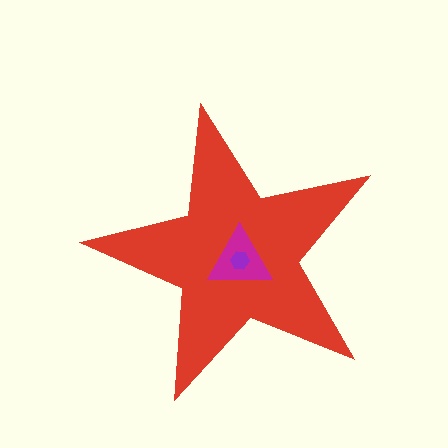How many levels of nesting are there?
3.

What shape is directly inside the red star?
The magenta triangle.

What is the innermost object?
The purple hexagon.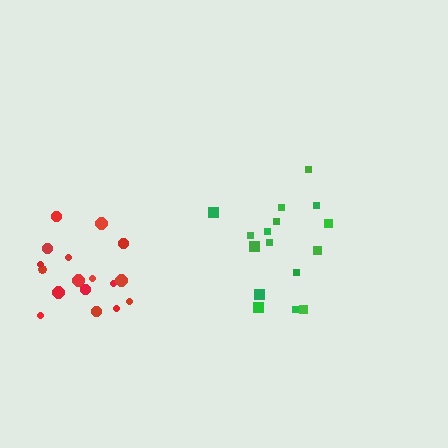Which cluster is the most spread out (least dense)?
Green.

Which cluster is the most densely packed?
Red.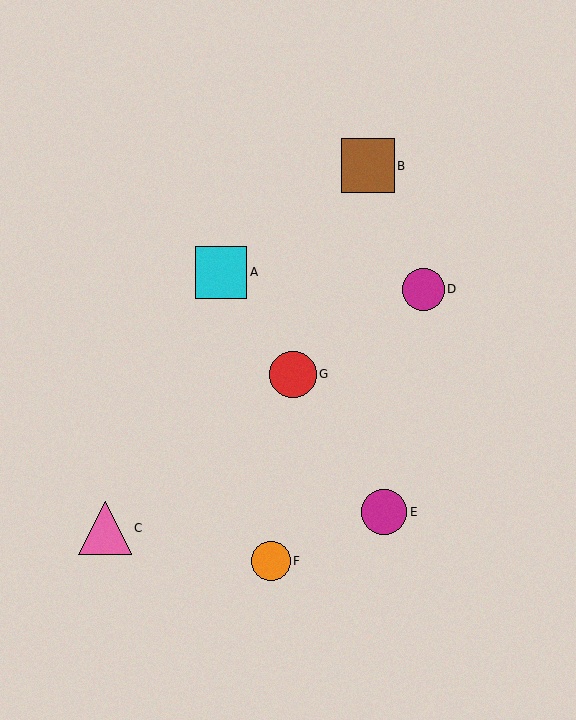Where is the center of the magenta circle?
The center of the magenta circle is at (384, 512).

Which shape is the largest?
The brown square (labeled B) is the largest.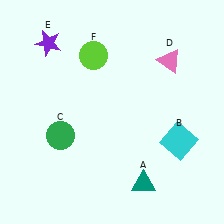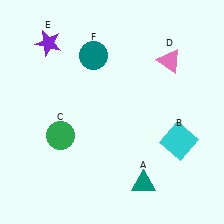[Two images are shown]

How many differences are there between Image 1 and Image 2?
There is 1 difference between the two images.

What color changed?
The circle (F) changed from lime in Image 1 to teal in Image 2.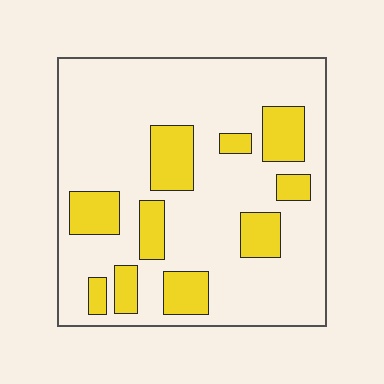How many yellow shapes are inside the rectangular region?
10.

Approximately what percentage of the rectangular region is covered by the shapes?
Approximately 25%.